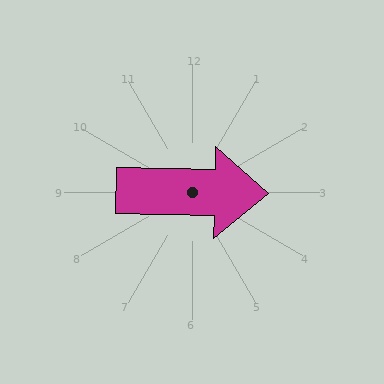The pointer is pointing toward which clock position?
Roughly 3 o'clock.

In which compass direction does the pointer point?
East.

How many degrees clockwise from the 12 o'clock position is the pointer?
Approximately 91 degrees.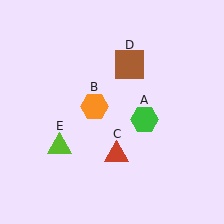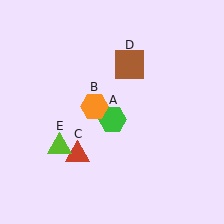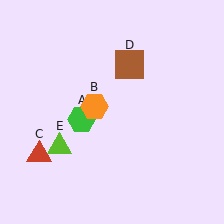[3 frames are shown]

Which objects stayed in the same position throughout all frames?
Orange hexagon (object B) and brown square (object D) and lime triangle (object E) remained stationary.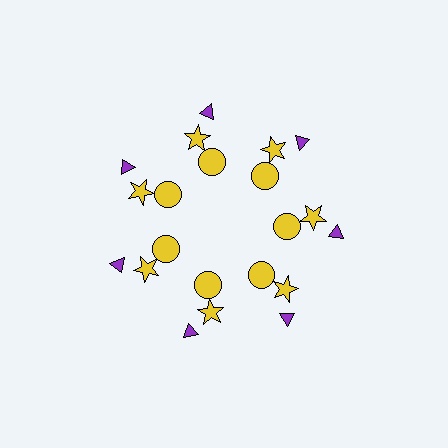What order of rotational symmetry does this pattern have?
This pattern has 7-fold rotational symmetry.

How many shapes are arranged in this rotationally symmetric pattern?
There are 21 shapes, arranged in 7 groups of 3.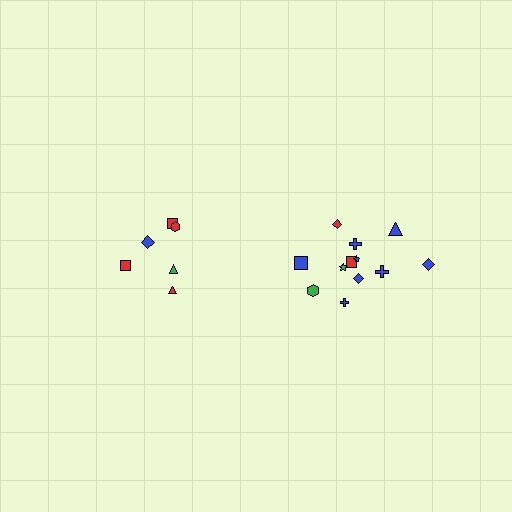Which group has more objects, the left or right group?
The right group.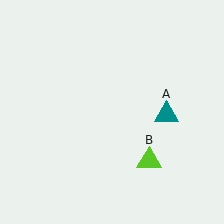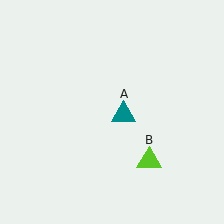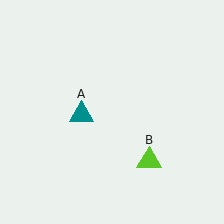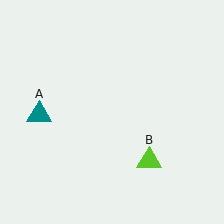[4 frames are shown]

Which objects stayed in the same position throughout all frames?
Lime triangle (object B) remained stationary.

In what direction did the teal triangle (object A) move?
The teal triangle (object A) moved left.